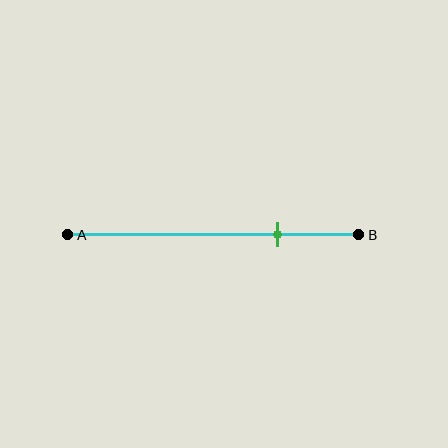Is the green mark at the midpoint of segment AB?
No, the mark is at about 70% from A, not at the 50% midpoint.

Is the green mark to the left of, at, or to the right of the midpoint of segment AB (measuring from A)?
The green mark is to the right of the midpoint of segment AB.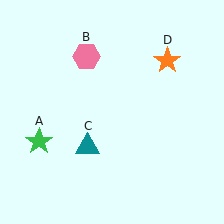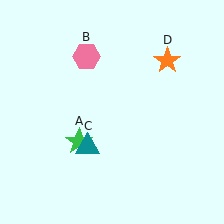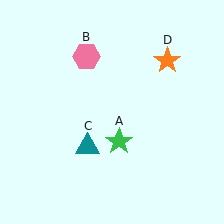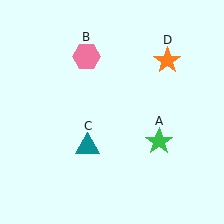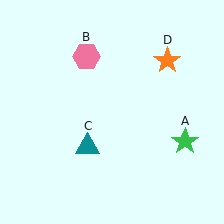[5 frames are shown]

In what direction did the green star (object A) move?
The green star (object A) moved right.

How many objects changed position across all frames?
1 object changed position: green star (object A).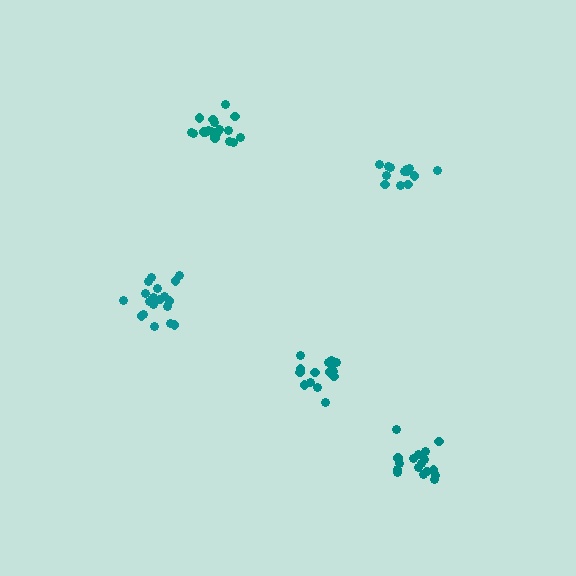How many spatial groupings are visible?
There are 5 spatial groupings.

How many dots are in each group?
Group 1: 17 dots, Group 2: 18 dots, Group 3: 13 dots, Group 4: 19 dots, Group 5: 15 dots (82 total).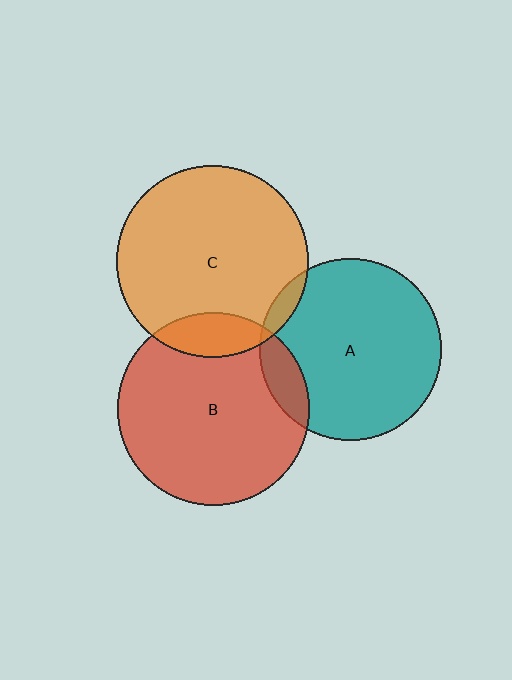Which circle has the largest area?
Circle B (red).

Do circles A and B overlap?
Yes.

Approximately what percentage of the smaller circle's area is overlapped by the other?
Approximately 10%.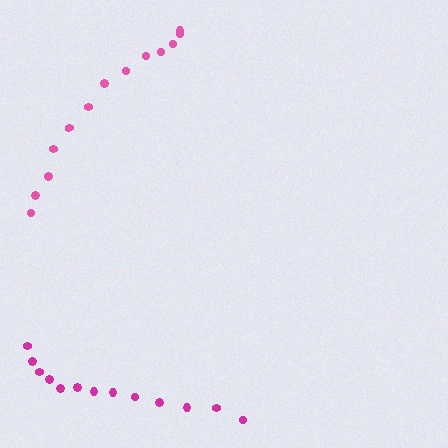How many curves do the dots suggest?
There are 2 distinct paths.